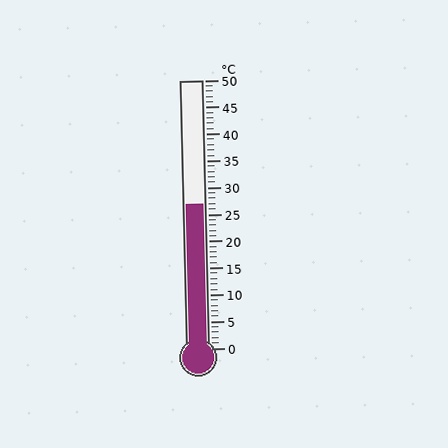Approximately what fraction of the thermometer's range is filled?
The thermometer is filled to approximately 55% of its range.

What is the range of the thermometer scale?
The thermometer scale ranges from 0°C to 50°C.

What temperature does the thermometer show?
The thermometer shows approximately 27°C.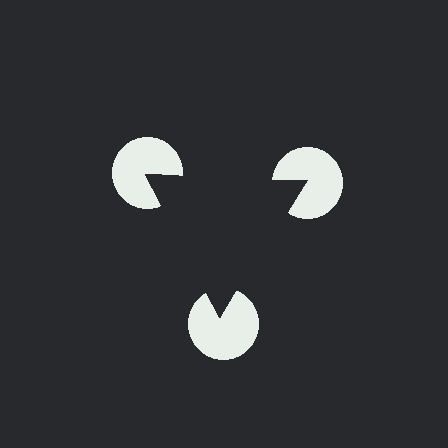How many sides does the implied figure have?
3 sides.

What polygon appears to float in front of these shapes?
An illusory triangle — its edges are inferred from the aligned wedge cuts in the pac-man discs, not physically drawn.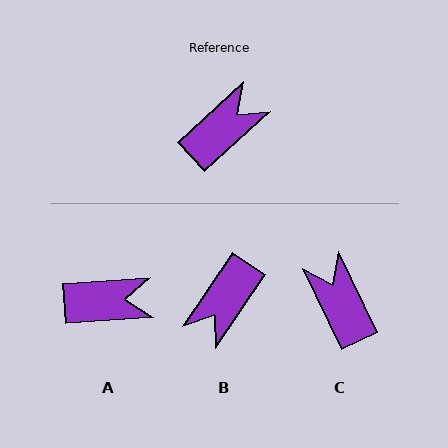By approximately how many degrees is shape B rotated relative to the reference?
Approximately 167 degrees clockwise.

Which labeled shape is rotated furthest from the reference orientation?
B, about 167 degrees away.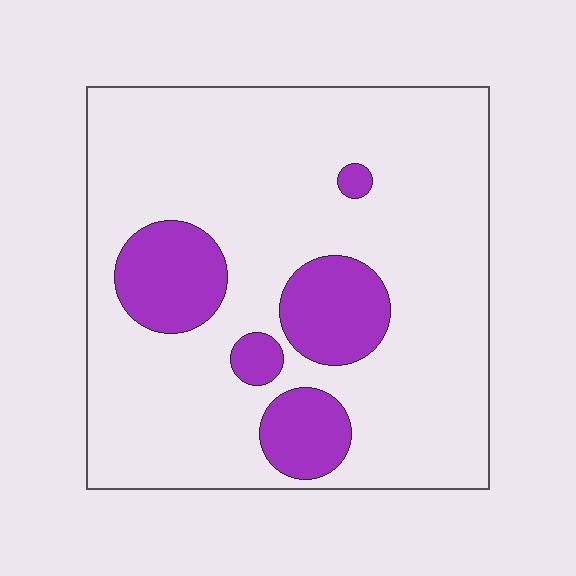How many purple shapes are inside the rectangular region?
5.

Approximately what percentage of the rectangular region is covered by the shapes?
Approximately 20%.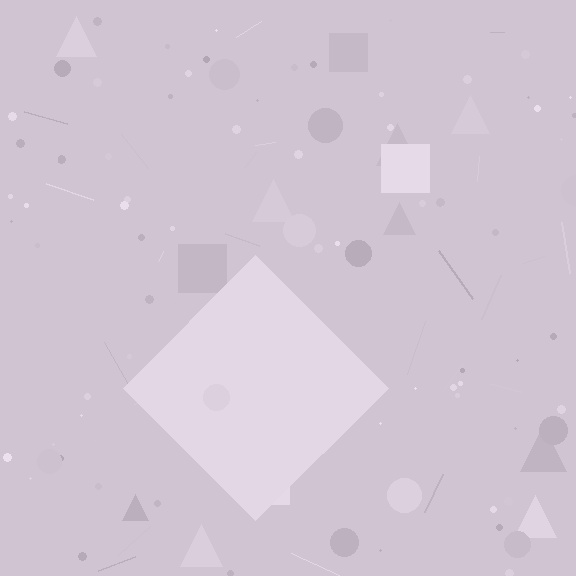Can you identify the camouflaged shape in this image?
The camouflaged shape is a diamond.